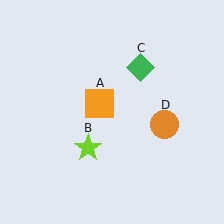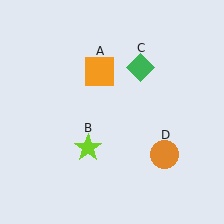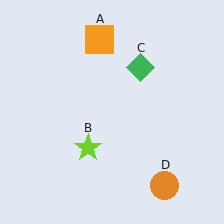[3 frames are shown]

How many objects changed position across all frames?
2 objects changed position: orange square (object A), orange circle (object D).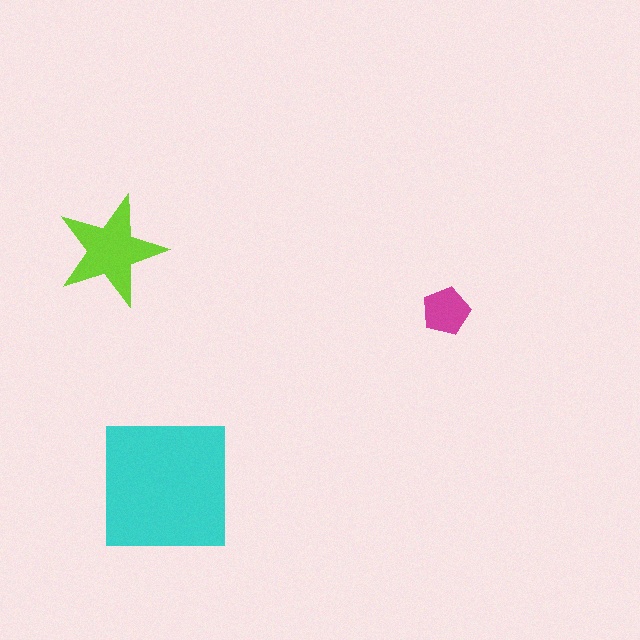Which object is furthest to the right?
The magenta pentagon is rightmost.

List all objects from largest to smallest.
The cyan square, the lime star, the magenta pentagon.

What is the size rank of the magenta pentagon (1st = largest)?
3rd.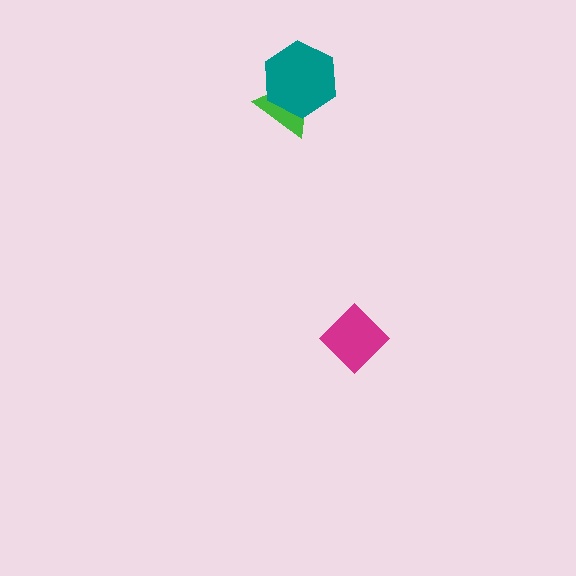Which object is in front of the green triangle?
The teal hexagon is in front of the green triangle.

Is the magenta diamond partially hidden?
No, no other shape covers it.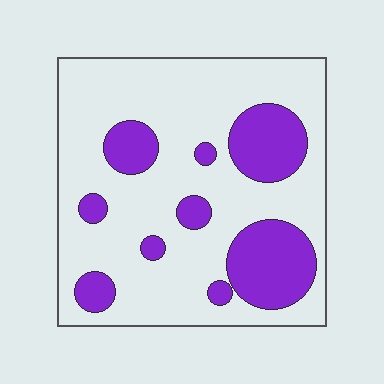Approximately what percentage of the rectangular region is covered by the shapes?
Approximately 25%.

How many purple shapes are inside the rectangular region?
9.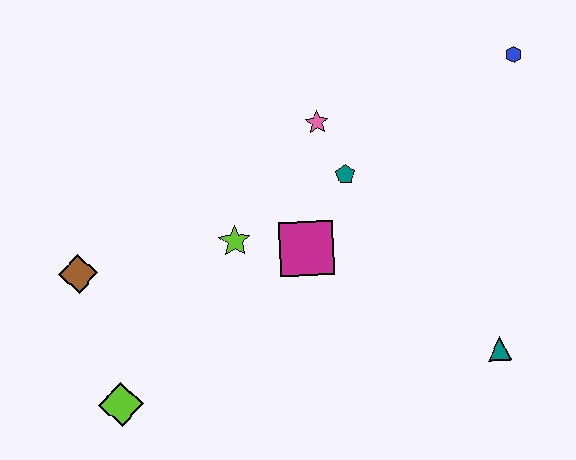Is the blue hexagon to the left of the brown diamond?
No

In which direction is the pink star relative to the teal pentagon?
The pink star is above the teal pentagon.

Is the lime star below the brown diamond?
No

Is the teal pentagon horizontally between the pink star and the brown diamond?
No